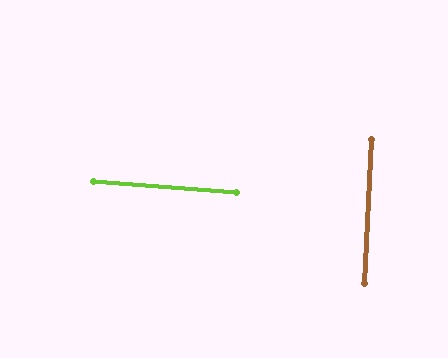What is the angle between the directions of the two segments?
Approximately 89 degrees.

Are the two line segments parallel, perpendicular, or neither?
Perpendicular — they meet at approximately 89°.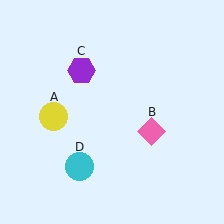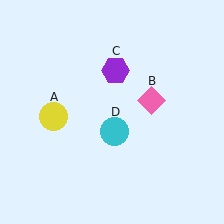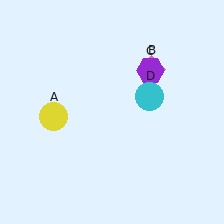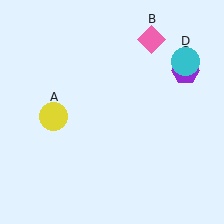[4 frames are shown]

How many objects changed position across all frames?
3 objects changed position: pink diamond (object B), purple hexagon (object C), cyan circle (object D).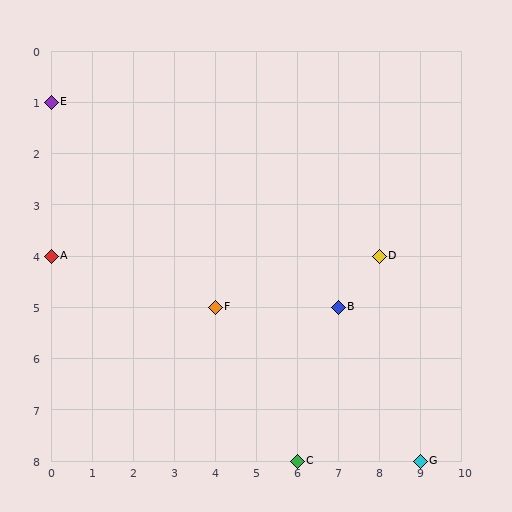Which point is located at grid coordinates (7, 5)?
Point B is at (7, 5).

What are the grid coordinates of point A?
Point A is at grid coordinates (0, 4).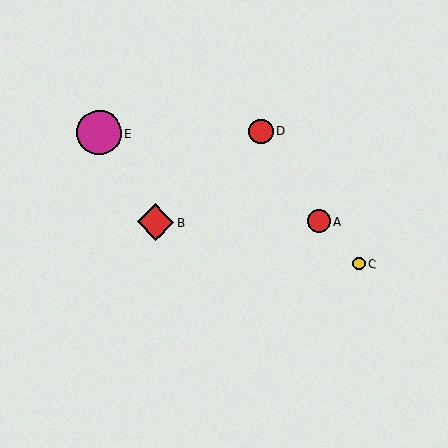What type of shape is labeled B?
Shape B is a red diamond.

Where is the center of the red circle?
The center of the red circle is at (261, 131).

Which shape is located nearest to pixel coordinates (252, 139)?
The red circle (labeled D) at (261, 131) is nearest to that location.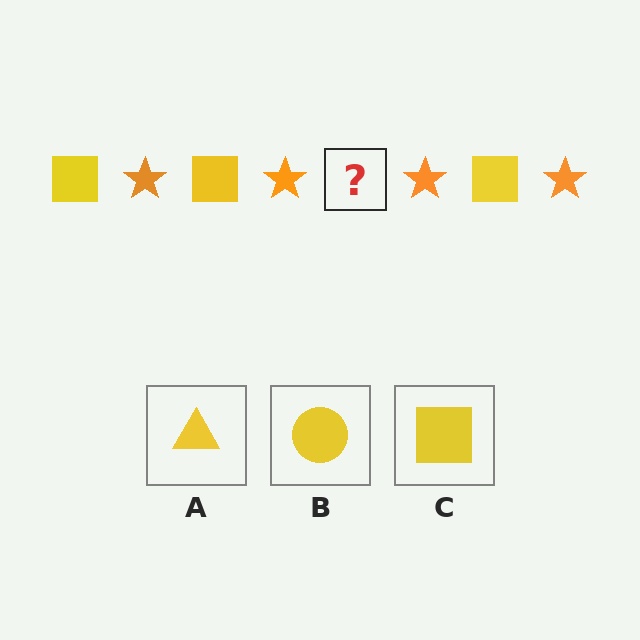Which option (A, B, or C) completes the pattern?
C.